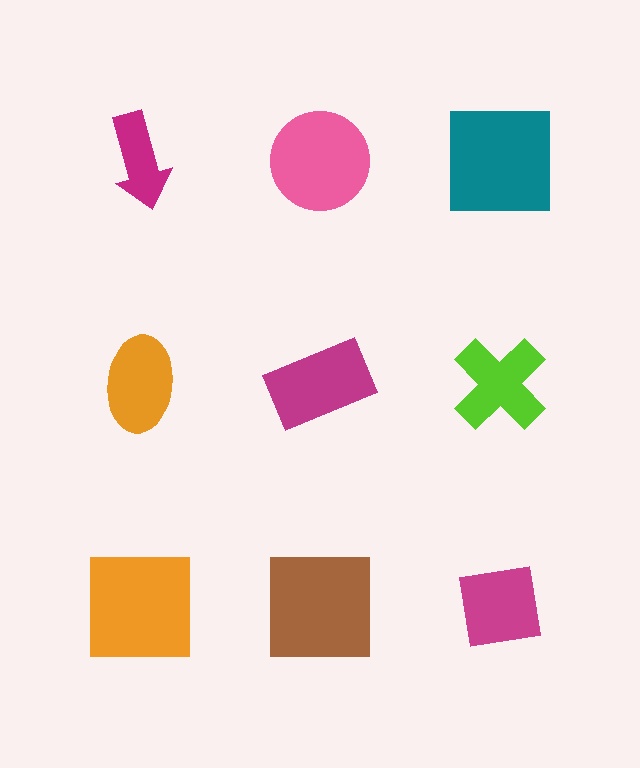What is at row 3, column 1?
An orange square.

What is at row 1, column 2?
A pink circle.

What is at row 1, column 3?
A teal square.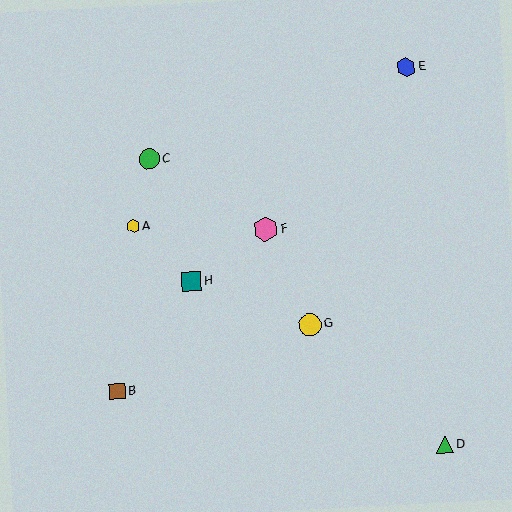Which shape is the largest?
The pink hexagon (labeled F) is the largest.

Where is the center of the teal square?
The center of the teal square is at (191, 282).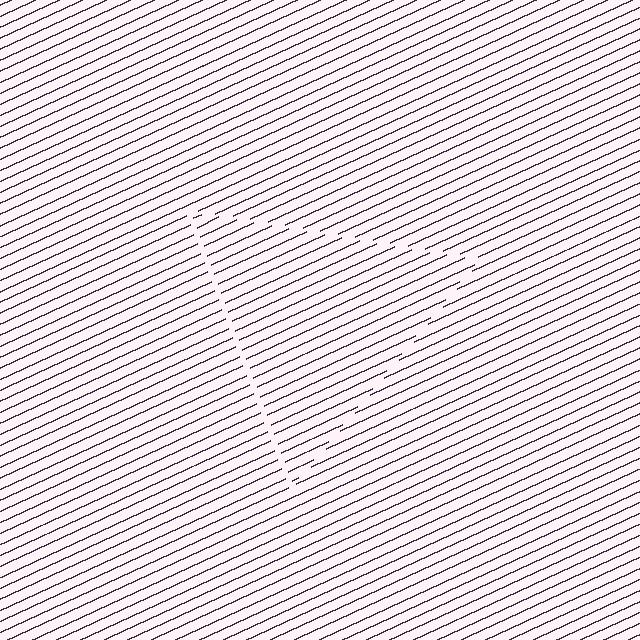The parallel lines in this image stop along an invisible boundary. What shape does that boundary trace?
An illusory triangle. The interior of the shape contains the same grating, shifted by half a period — the contour is defined by the phase discontinuity where line-ends from the inner and outer gratings abut.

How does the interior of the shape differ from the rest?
The interior of the shape contains the same grating, shifted by half a period — the contour is defined by the phase discontinuity where line-ends from the inner and outer gratings abut.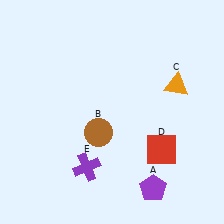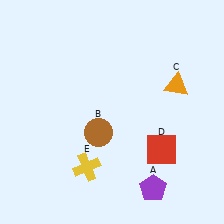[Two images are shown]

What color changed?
The cross (E) changed from purple in Image 1 to yellow in Image 2.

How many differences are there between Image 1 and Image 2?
There is 1 difference between the two images.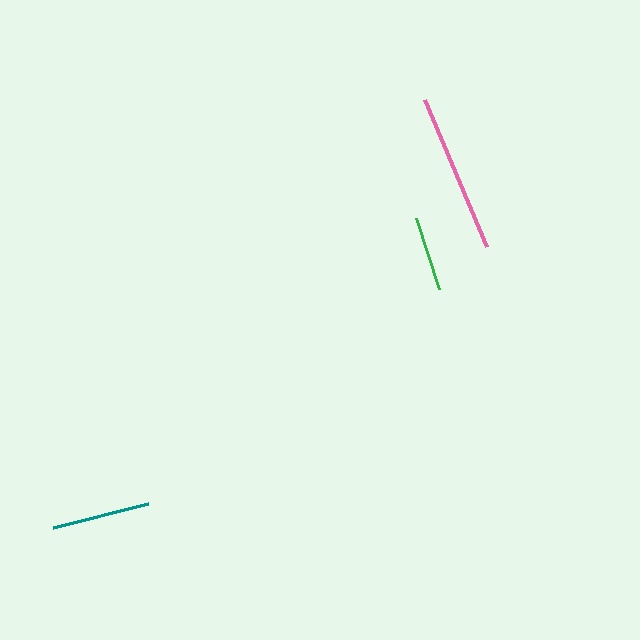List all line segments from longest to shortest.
From longest to shortest: pink, teal, green.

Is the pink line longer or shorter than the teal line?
The pink line is longer than the teal line.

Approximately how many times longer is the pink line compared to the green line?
The pink line is approximately 2.1 times the length of the green line.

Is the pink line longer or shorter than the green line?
The pink line is longer than the green line.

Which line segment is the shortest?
The green line is the shortest at approximately 74 pixels.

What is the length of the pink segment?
The pink segment is approximately 159 pixels long.